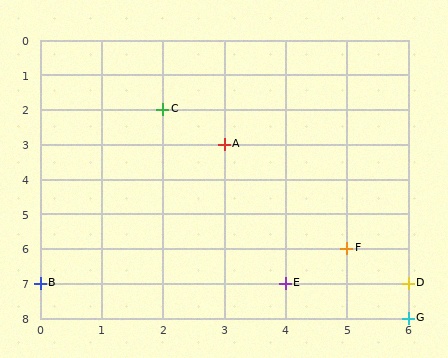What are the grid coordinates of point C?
Point C is at grid coordinates (2, 2).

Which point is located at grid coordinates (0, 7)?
Point B is at (0, 7).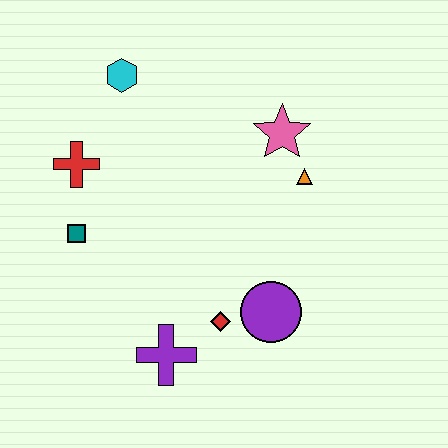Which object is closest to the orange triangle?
The pink star is closest to the orange triangle.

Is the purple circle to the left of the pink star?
Yes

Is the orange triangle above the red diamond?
Yes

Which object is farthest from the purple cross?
The cyan hexagon is farthest from the purple cross.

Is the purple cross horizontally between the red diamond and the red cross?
Yes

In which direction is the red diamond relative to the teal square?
The red diamond is to the right of the teal square.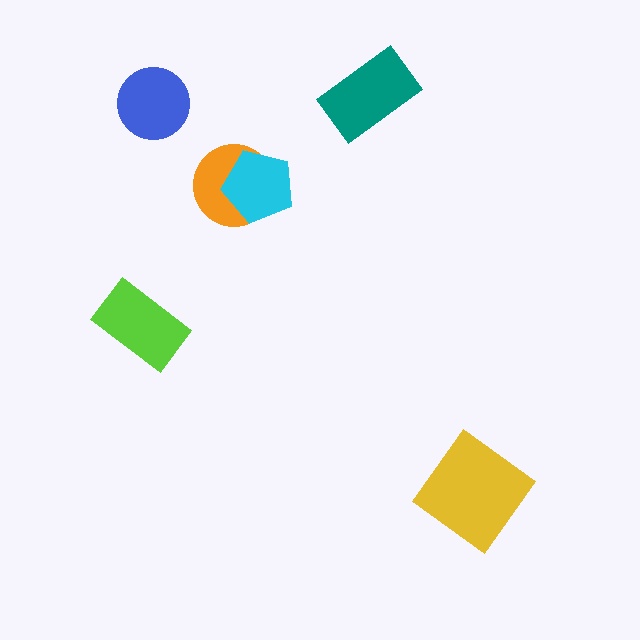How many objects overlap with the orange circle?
1 object overlaps with the orange circle.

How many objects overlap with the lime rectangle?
0 objects overlap with the lime rectangle.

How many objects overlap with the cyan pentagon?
1 object overlaps with the cyan pentagon.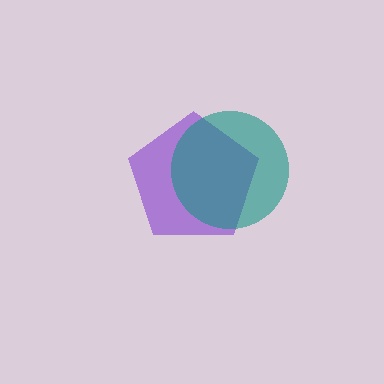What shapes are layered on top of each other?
The layered shapes are: a purple pentagon, a teal circle.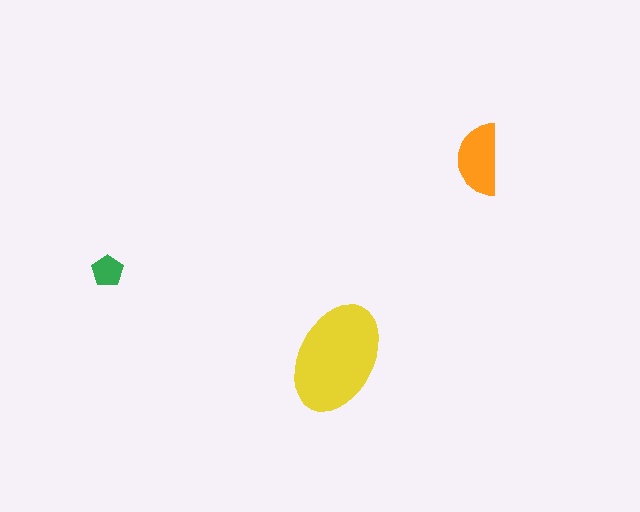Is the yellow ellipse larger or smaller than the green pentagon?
Larger.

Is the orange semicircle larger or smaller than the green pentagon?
Larger.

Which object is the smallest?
The green pentagon.